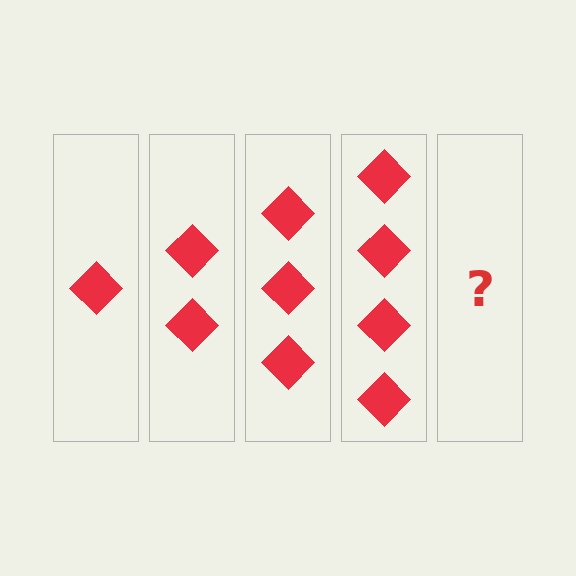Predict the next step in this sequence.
The next step is 5 diamonds.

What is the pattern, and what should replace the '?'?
The pattern is that each step adds one more diamond. The '?' should be 5 diamonds.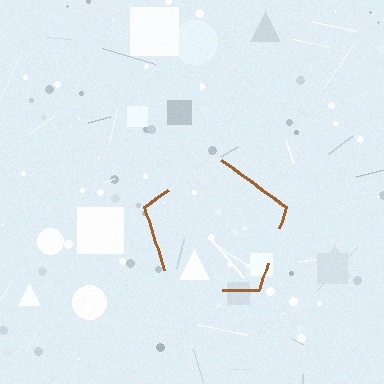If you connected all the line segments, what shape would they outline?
They would outline a pentagon.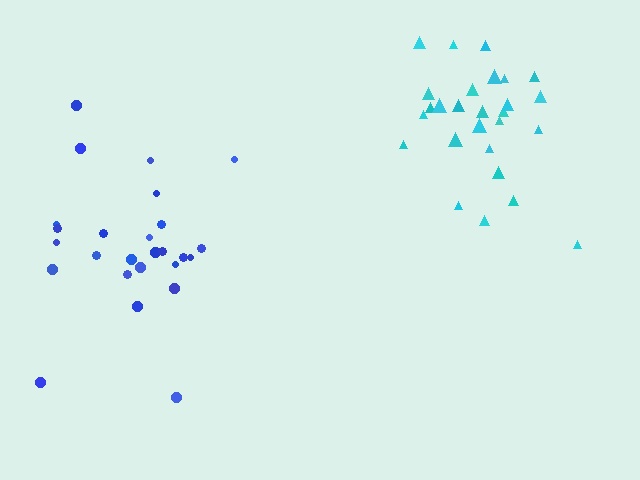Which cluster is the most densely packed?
Cyan.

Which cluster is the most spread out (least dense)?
Blue.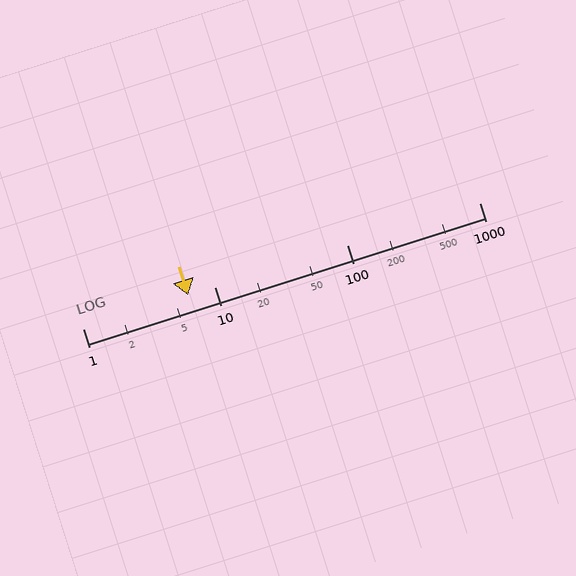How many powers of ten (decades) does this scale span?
The scale spans 3 decades, from 1 to 1000.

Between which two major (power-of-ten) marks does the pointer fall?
The pointer is between 1 and 10.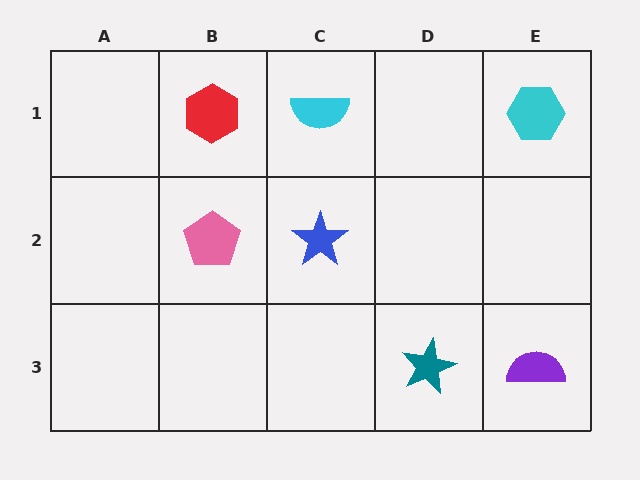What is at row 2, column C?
A blue star.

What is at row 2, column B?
A pink pentagon.